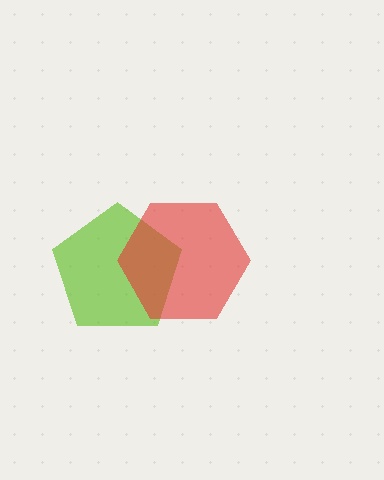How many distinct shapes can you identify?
There are 2 distinct shapes: a lime pentagon, a red hexagon.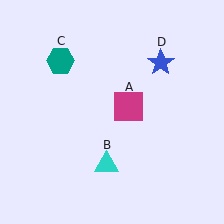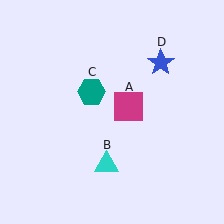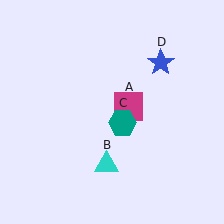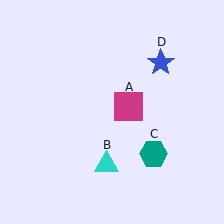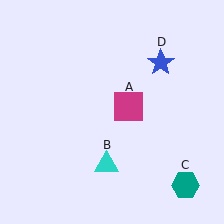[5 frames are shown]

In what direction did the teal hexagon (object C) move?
The teal hexagon (object C) moved down and to the right.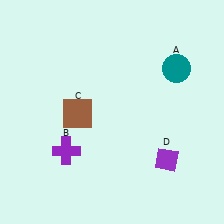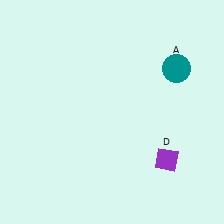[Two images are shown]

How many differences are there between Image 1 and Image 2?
There are 2 differences between the two images.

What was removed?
The purple cross (B), the brown square (C) were removed in Image 2.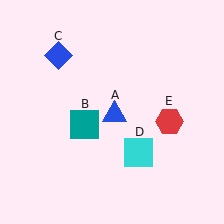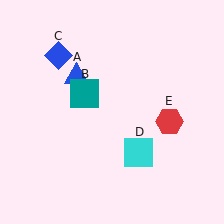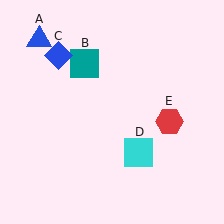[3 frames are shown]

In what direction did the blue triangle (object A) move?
The blue triangle (object A) moved up and to the left.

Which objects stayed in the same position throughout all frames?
Blue diamond (object C) and cyan square (object D) and red hexagon (object E) remained stationary.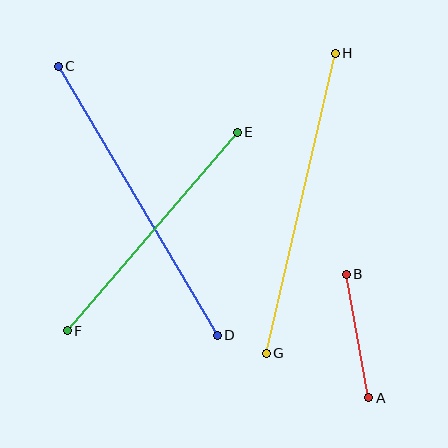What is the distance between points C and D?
The distance is approximately 313 pixels.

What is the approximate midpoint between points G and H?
The midpoint is at approximately (301, 203) pixels.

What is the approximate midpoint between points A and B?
The midpoint is at approximately (357, 336) pixels.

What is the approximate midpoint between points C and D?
The midpoint is at approximately (138, 201) pixels.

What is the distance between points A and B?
The distance is approximately 126 pixels.